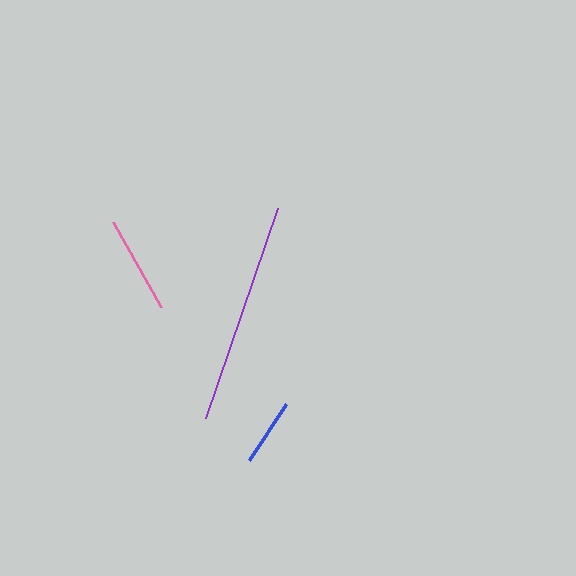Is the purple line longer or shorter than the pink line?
The purple line is longer than the pink line.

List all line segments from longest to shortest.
From longest to shortest: purple, pink, blue.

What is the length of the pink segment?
The pink segment is approximately 97 pixels long.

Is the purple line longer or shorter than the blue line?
The purple line is longer than the blue line.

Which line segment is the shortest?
The blue line is the shortest at approximately 66 pixels.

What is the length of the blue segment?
The blue segment is approximately 66 pixels long.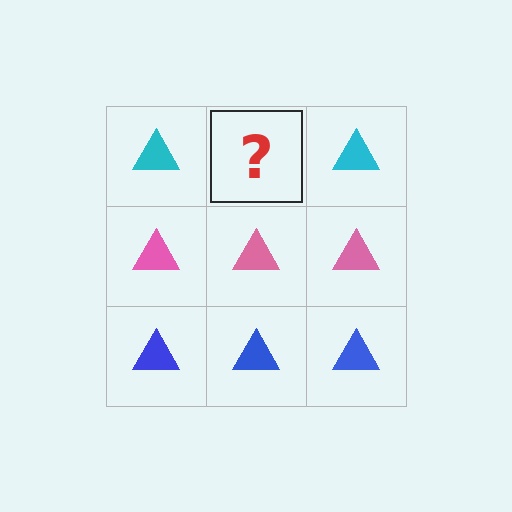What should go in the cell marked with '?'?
The missing cell should contain a cyan triangle.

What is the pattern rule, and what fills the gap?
The rule is that each row has a consistent color. The gap should be filled with a cyan triangle.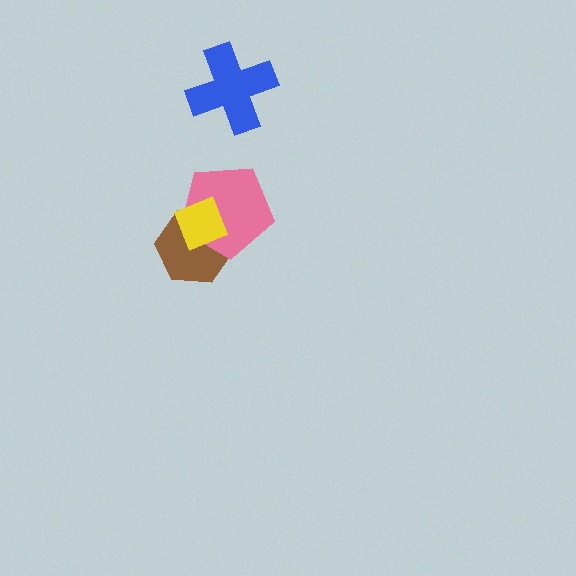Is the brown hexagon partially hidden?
Yes, it is partially covered by another shape.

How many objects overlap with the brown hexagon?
2 objects overlap with the brown hexagon.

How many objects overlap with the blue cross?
0 objects overlap with the blue cross.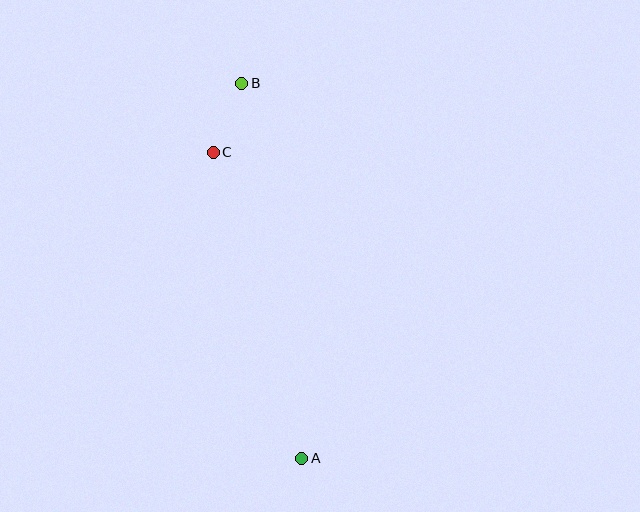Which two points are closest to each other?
Points B and C are closest to each other.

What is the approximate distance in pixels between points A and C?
The distance between A and C is approximately 318 pixels.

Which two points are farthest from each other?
Points A and B are farthest from each other.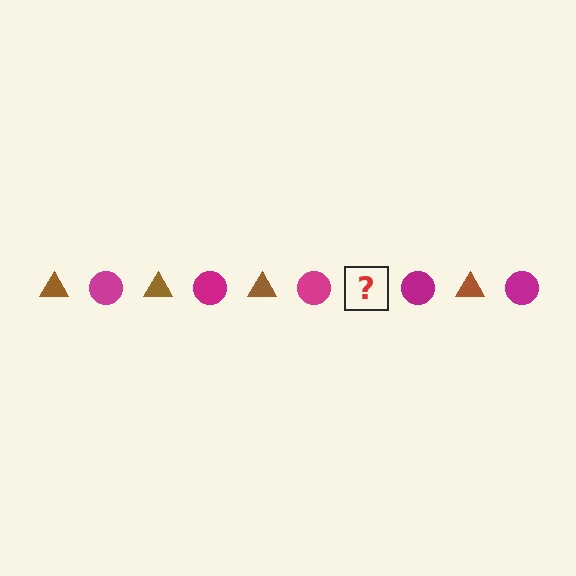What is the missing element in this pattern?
The missing element is a brown triangle.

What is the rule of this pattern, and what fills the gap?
The rule is that the pattern alternates between brown triangle and magenta circle. The gap should be filled with a brown triangle.